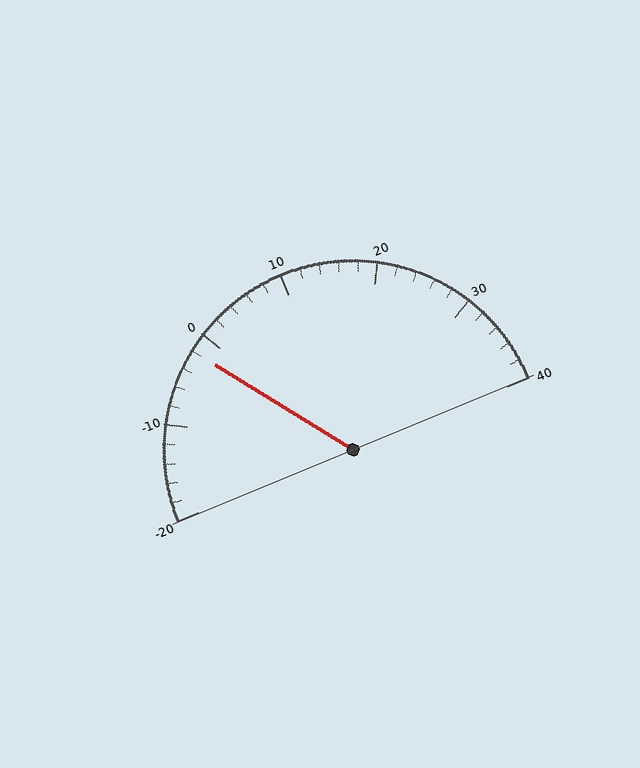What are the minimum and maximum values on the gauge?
The gauge ranges from -20 to 40.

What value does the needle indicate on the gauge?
The needle indicates approximately -2.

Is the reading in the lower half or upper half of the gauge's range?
The reading is in the lower half of the range (-20 to 40).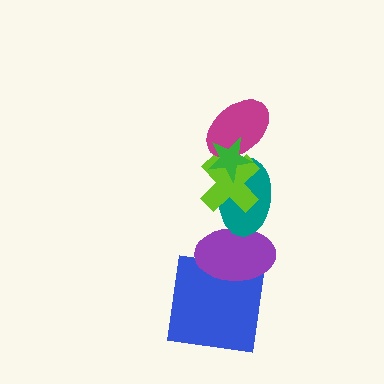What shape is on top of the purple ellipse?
The teal ellipse is on top of the purple ellipse.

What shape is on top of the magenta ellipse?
The green star is on top of the magenta ellipse.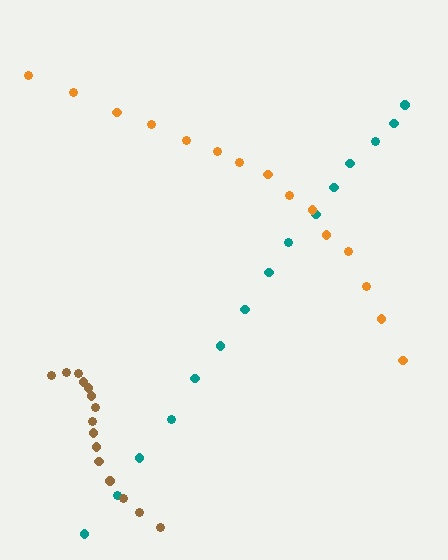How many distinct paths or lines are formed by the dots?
There are 3 distinct paths.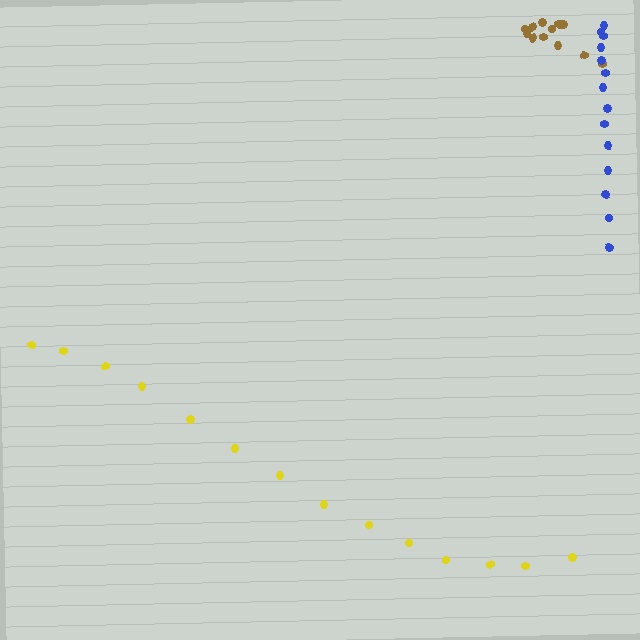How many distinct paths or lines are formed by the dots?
There are 3 distinct paths.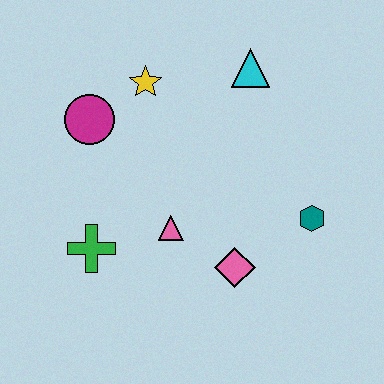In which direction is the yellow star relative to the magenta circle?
The yellow star is to the right of the magenta circle.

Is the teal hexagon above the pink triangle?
Yes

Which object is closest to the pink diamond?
The pink triangle is closest to the pink diamond.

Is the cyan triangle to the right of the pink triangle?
Yes